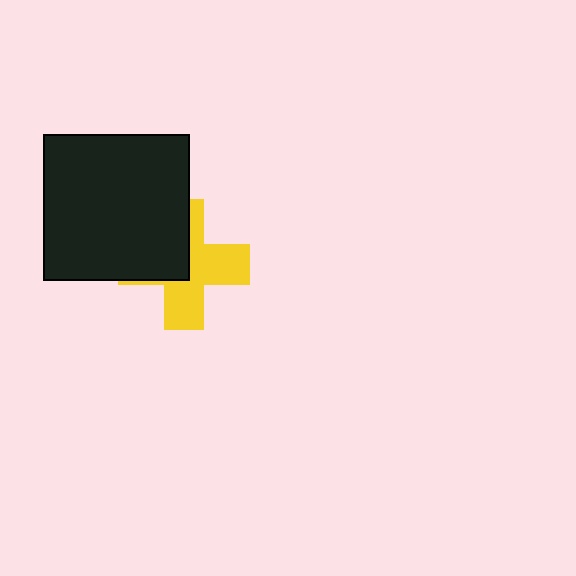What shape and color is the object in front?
The object in front is a black square.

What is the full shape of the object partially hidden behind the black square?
The partially hidden object is a yellow cross.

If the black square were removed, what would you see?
You would see the complete yellow cross.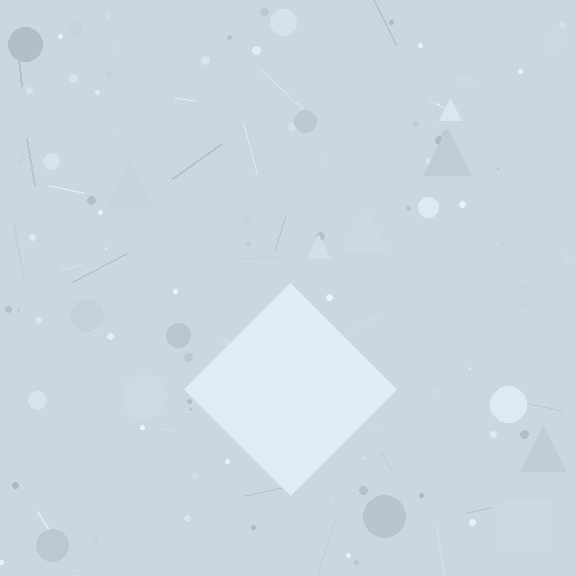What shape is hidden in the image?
A diamond is hidden in the image.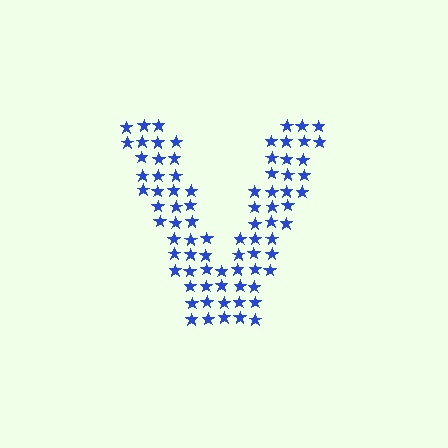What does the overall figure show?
The overall figure shows the letter V.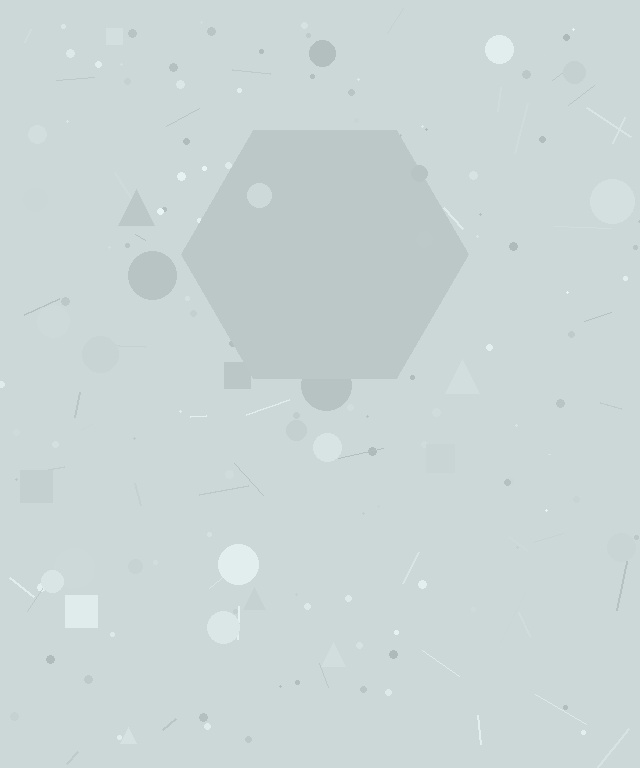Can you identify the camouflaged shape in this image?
The camouflaged shape is a hexagon.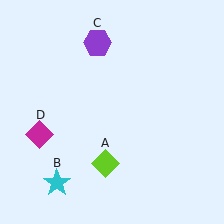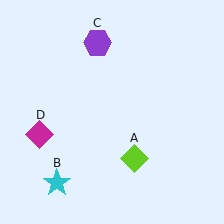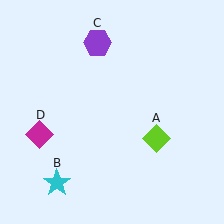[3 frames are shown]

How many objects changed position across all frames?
1 object changed position: lime diamond (object A).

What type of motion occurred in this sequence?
The lime diamond (object A) rotated counterclockwise around the center of the scene.